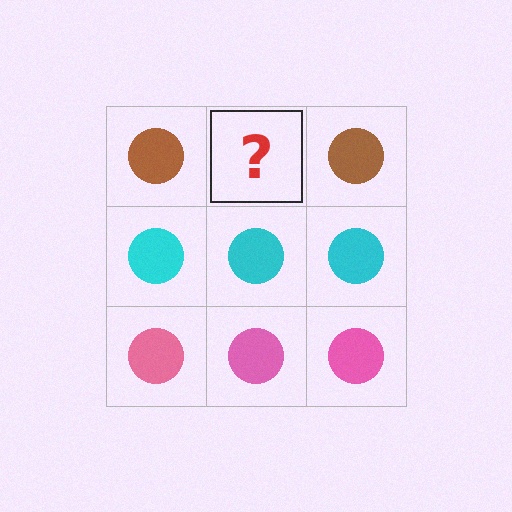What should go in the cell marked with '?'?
The missing cell should contain a brown circle.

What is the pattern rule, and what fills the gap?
The rule is that each row has a consistent color. The gap should be filled with a brown circle.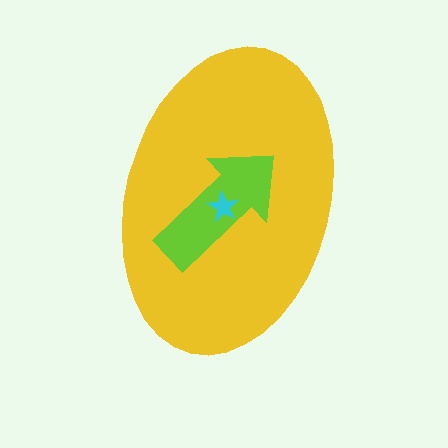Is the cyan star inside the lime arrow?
Yes.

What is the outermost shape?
The yellow ellipse.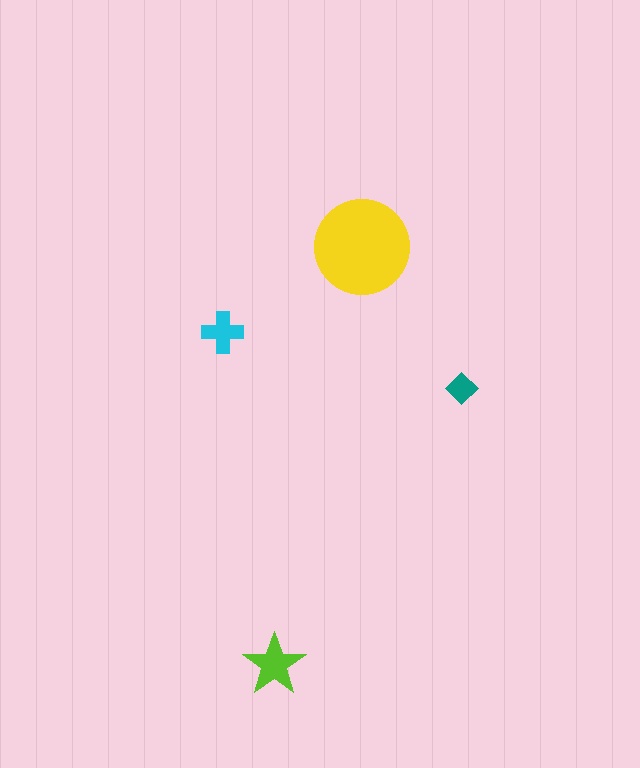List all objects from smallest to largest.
The teal diamond, the cyan cross, the lime star, the yellow circle.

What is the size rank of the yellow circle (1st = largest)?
1st.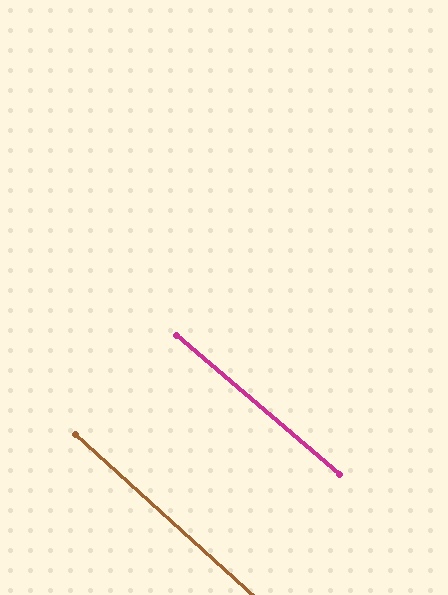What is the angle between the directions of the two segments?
Approximately 2 degrees.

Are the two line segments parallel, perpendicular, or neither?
Parallel — their directions differ by only 1.7°.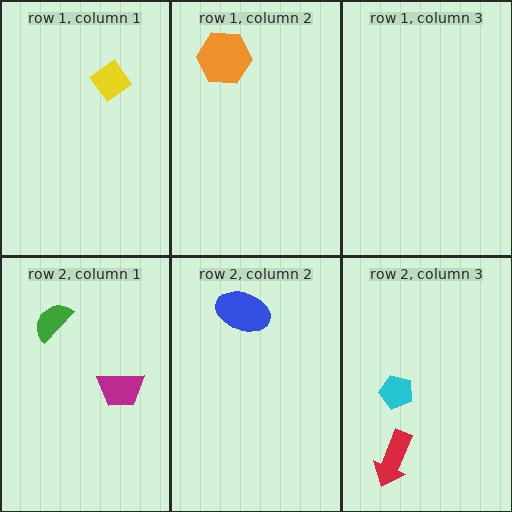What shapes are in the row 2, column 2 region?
The blue ellipse.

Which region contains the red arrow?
The row 2, column 3 region.